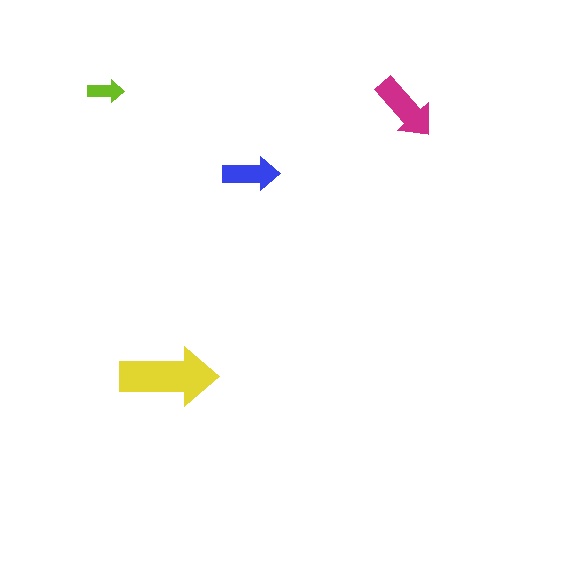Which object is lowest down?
The yellow arrow is bottommost.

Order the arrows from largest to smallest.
the yellow one, the magenta one, the blue one, the lime one.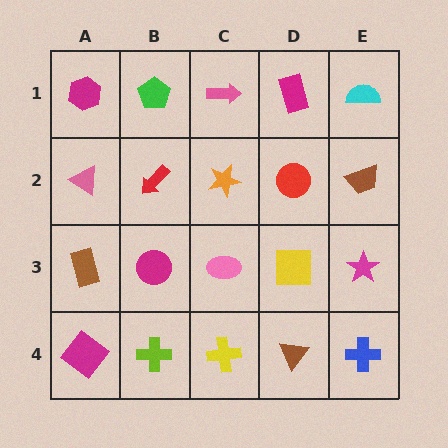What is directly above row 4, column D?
A yellow square.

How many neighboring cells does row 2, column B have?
4.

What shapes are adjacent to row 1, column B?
A red arrow (row 2, column B), a magenta hexagon (row 1, column A), a pink arrow (row 1, column C).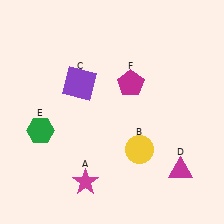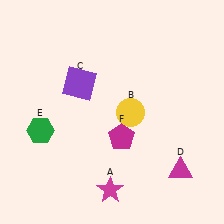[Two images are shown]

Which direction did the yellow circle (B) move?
The yellow circle (B) moved up.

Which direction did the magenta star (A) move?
The magenta star (A) moved right.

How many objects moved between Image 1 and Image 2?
3 objects moved between the two images.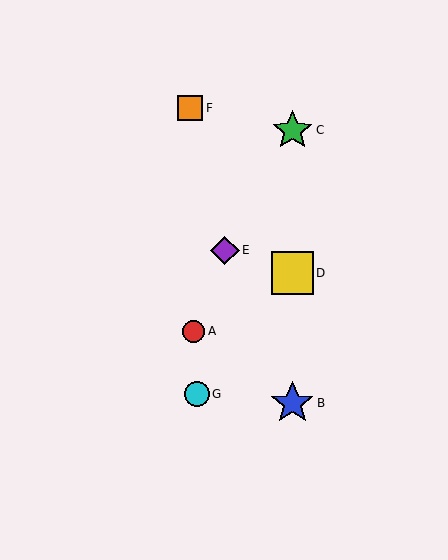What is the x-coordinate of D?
Object D is at x≈292.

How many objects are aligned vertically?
3 objects (B, C, D) are aligned vertically.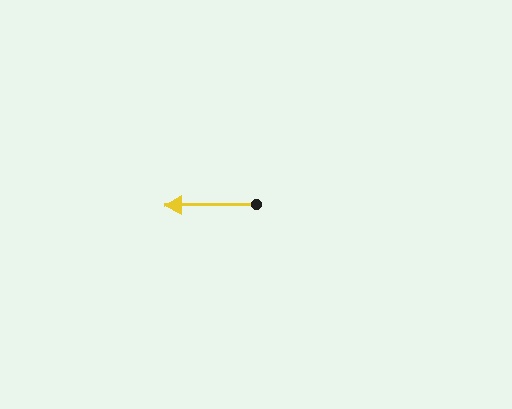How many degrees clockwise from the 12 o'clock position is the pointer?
Approximately 270 degrees.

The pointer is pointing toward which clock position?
Roughly 9 o'clock.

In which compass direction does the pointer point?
West.